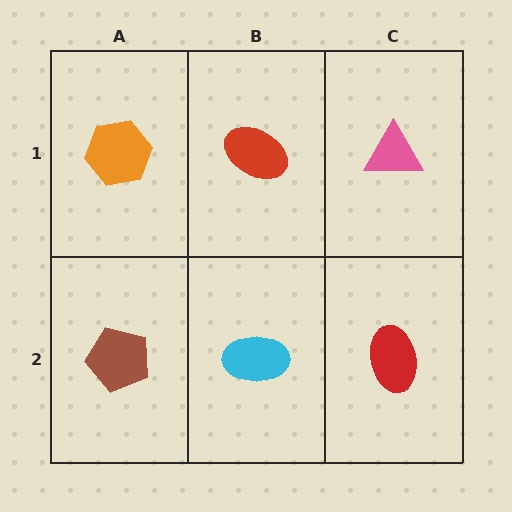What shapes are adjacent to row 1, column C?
A red ellipse (row 2, column C), a red ellipse (row 1, column B).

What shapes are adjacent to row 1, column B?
A cyan ellipse (row 2, column B), an orange hexagon (row 1, column A), a pink triangle (row 1, column C).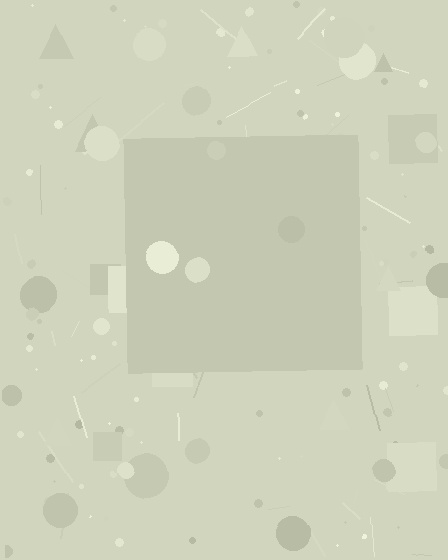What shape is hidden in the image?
A square is hidden in the image.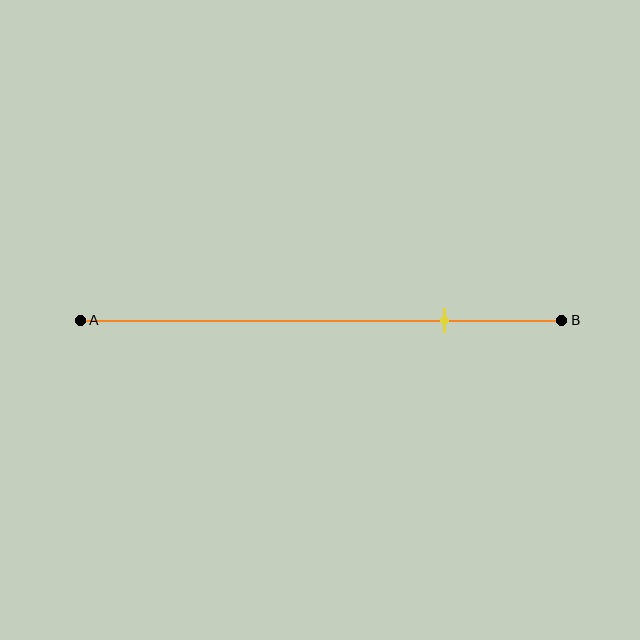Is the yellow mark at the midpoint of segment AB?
No, the mark is at about 75% from A, not at the 50% midpoint.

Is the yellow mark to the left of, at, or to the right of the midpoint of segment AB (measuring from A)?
The yellow mark is to the right of the midpoint of segment AB.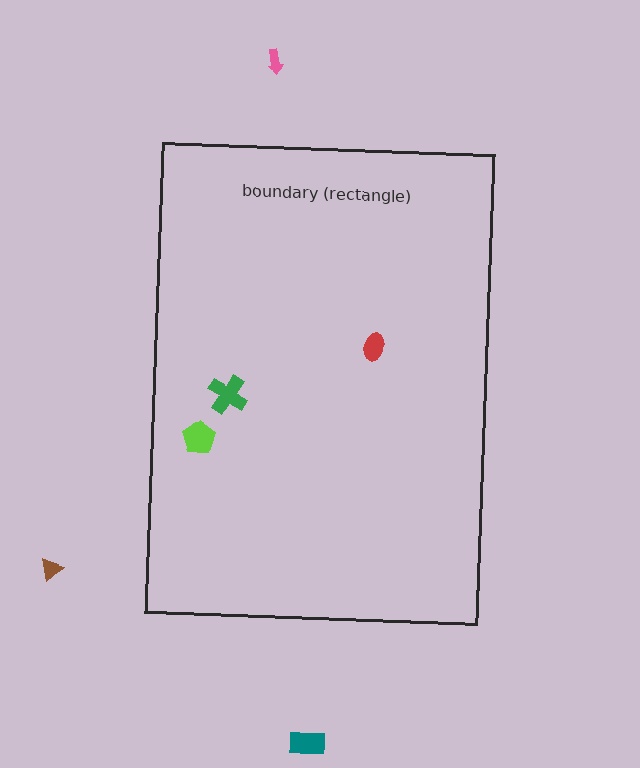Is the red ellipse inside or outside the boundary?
Inside.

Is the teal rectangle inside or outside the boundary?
Outside.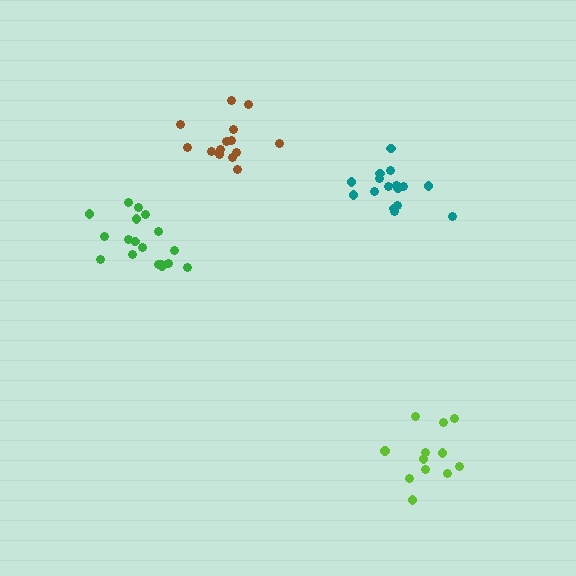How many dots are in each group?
Group 1: 18 dots, Group 2: 16 dots, Group 3: 12 dots, Group 4: 15 dots (61 total).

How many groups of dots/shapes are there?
There are 4 groups.